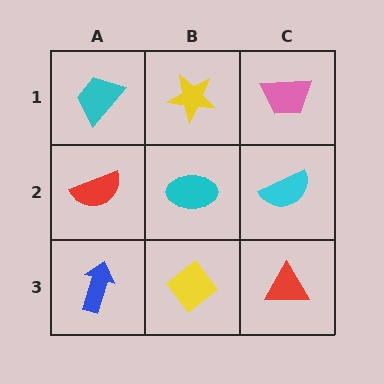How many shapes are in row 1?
3 shapes.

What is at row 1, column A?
A cyan trapezoid.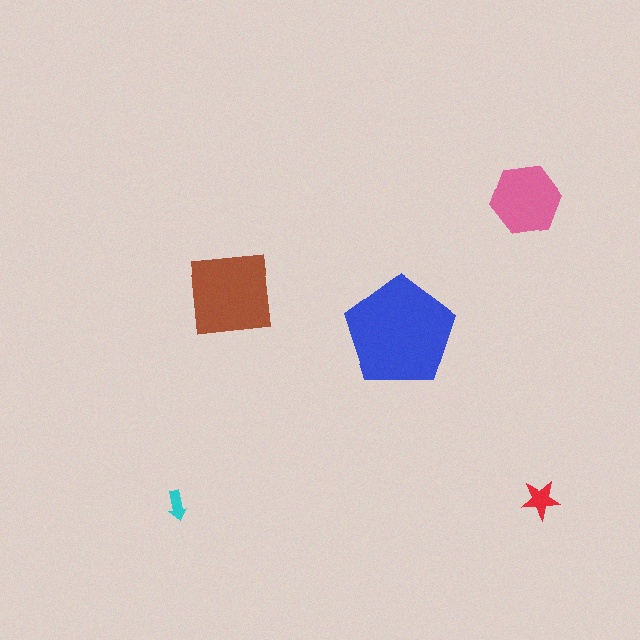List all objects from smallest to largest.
The cyan arrow, the red star, the pink hexagon, the brown square, the blue pentagon.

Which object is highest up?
The pink hexagon is topmost.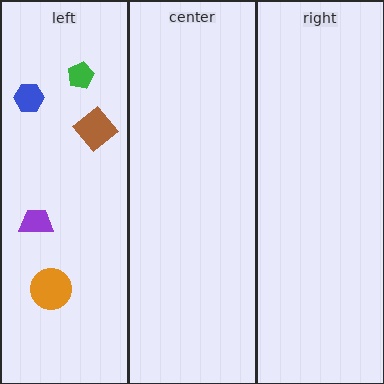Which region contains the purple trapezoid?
The left region.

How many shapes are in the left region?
5.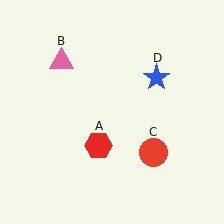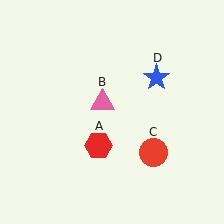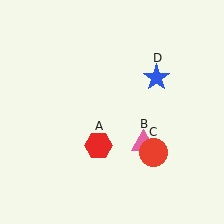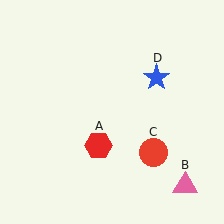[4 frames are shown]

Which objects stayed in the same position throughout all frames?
Red hexagon (object A) and red circle (object C) and blue star (object D) remained stationary.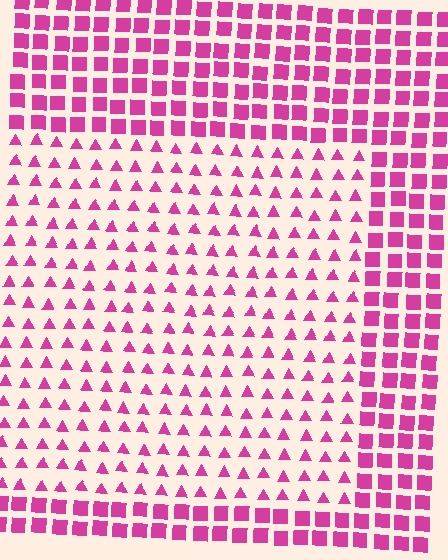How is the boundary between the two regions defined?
The boundary is defined by a change in element shape: triangles inside vs. squares outside. All elements share the same color and spacing.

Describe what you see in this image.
The image is filled with small magenta elements arranged in a uniform grid. A rectangle-shaped region contains triangles, while the surrounding area contains squares. The boundary is defined purely by the change in element shape.